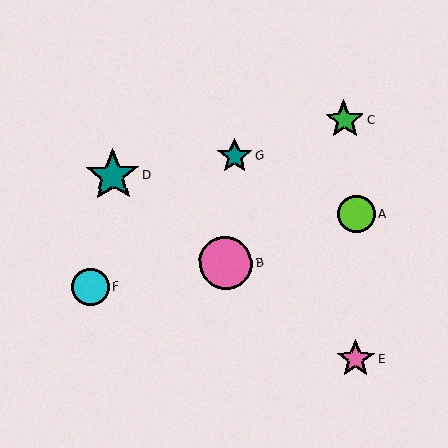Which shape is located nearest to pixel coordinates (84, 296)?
The cyan circle (labeled F) at (90, 287) is nearest to that location.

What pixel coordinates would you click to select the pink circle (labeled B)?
Click at (226, 263) to select the pink circle B.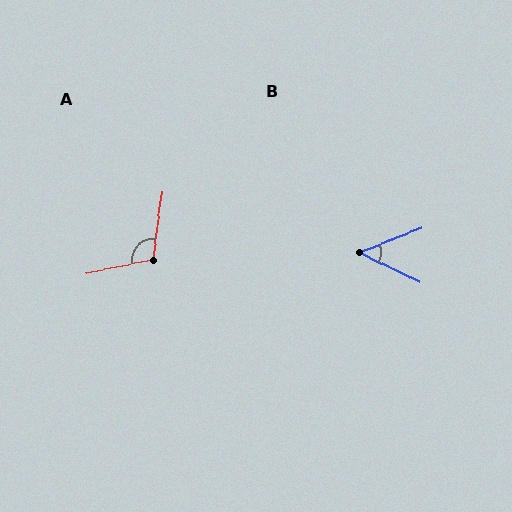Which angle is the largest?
A, at approximately 110 degrees.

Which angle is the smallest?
B, at approximately 47 degrees.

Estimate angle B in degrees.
Approximately 47 degrees.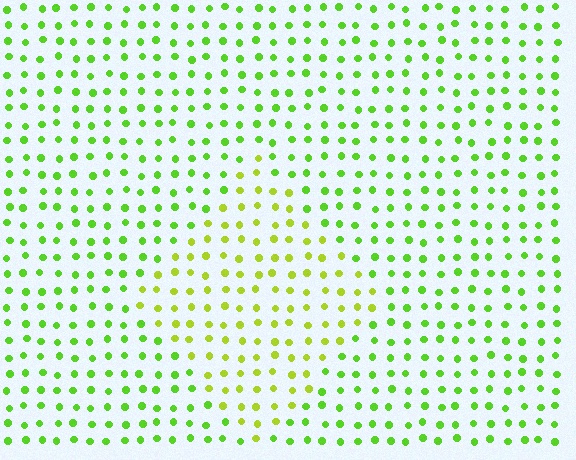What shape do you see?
I see a diamond.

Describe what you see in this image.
The image is filled with small lime elements in a uniform arrangement. A diamond-shaped region is visible where the elements are tinted to a slightly different hue, forming a subtle color boundary.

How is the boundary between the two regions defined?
The boundary is defined purely by a slight shift in hue (about 28 degrees). Spacing, size, and orientation are identical on both sides.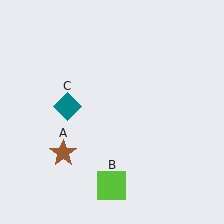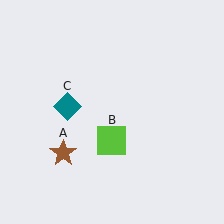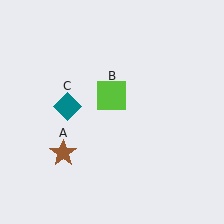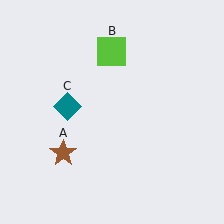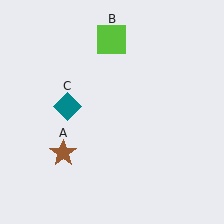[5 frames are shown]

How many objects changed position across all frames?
1 object changed position: lime square (object B).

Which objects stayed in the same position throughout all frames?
Brown star (object A) and teal diamond (object C) remained stationary.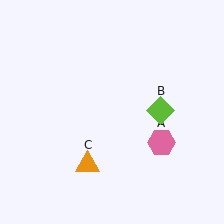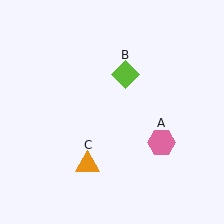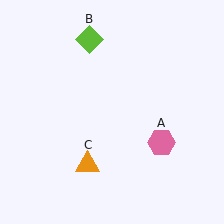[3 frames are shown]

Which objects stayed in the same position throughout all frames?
Pink hexagon (object A) and orange triangle (object C) remained stationary.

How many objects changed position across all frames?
1 object changed position: lime diamond (object B).